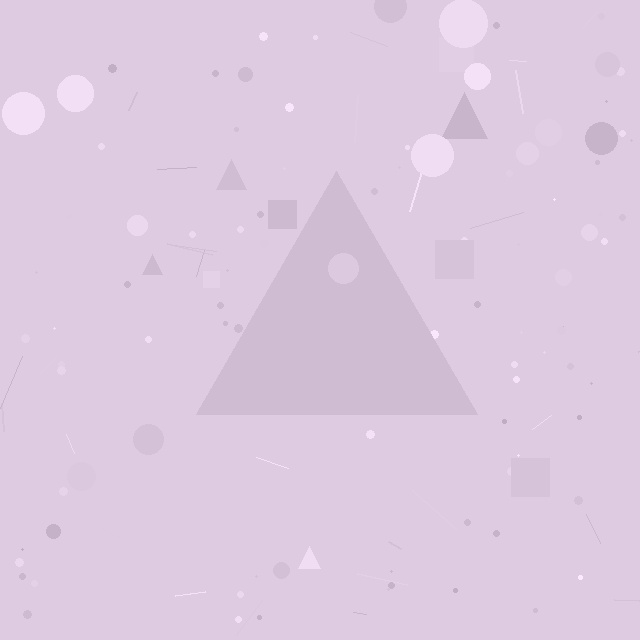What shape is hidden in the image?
A triangle is hidden in the image.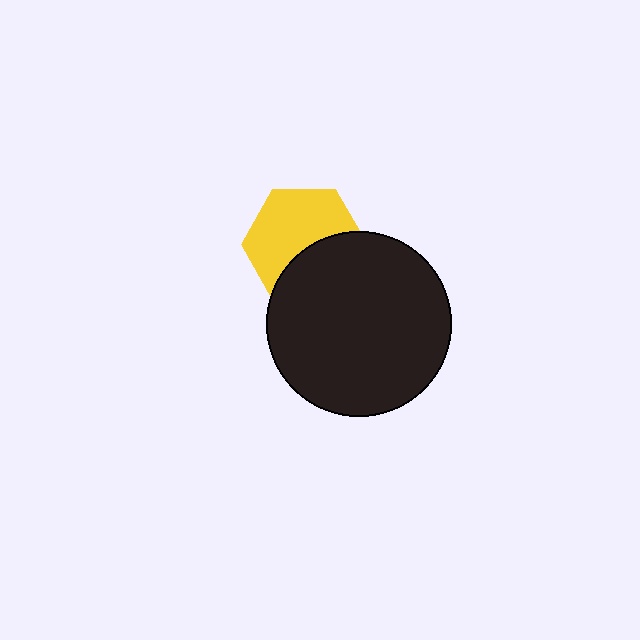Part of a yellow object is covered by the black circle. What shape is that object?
It is a hexagon.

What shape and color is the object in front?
The object in front is a black circle.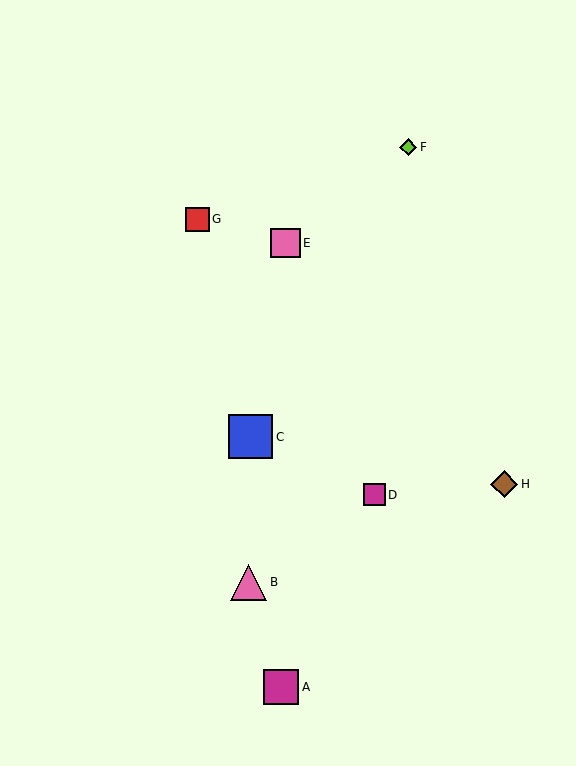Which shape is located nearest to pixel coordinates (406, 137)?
The lime diamond (labeled F) at (408, 147) is nearest to that location.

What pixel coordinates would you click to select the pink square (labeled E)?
Click at (285, 243) to select the pink square E.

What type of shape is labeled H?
Shape H is a brown diamond.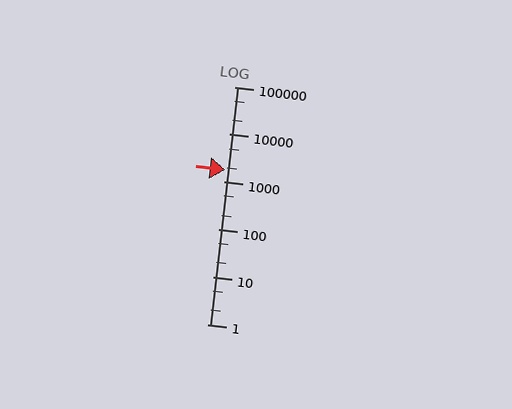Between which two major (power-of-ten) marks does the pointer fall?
The pointer is between 1000 and 10000.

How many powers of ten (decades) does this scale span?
The scale spans 5 decades, from 1 to 100000.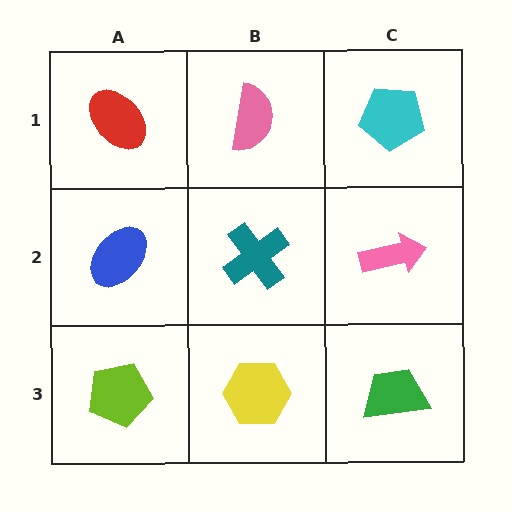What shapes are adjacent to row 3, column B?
A teal cross (row 2, column B), a lime pentagon (row 3, column A), a green trapezoid (row 3, column C).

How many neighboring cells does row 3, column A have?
2.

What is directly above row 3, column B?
A teal cross.